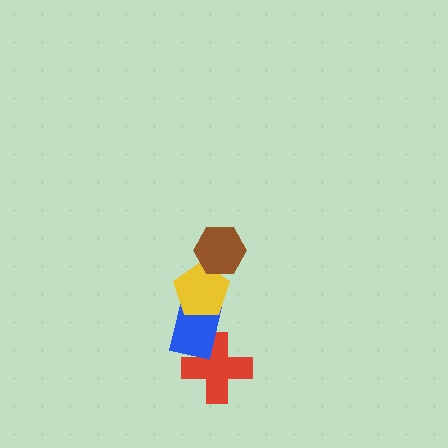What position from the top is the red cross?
The red cross is 4th from the top.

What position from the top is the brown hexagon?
The brown hexagon is 1st from the top.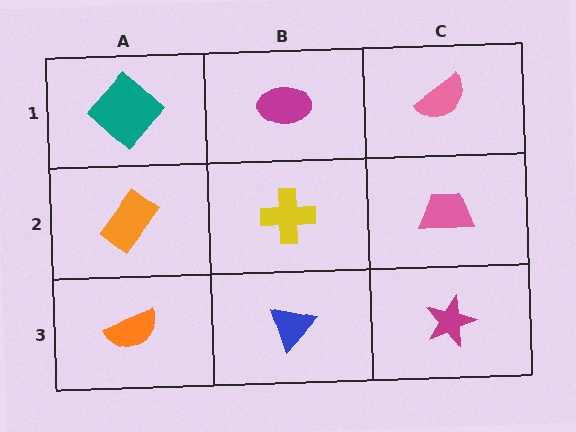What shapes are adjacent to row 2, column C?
A pink semicircle (row 1, column C), a magenta star (row 3, column C), a yellow cross (row 2, column B).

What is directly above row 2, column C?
A pink semicircle.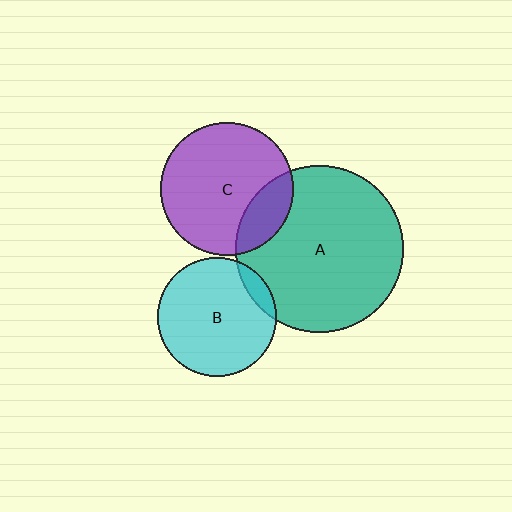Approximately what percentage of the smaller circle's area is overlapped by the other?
Approximately 20%.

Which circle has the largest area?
Circle A (teal).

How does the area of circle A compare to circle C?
Approximately 1.6 times.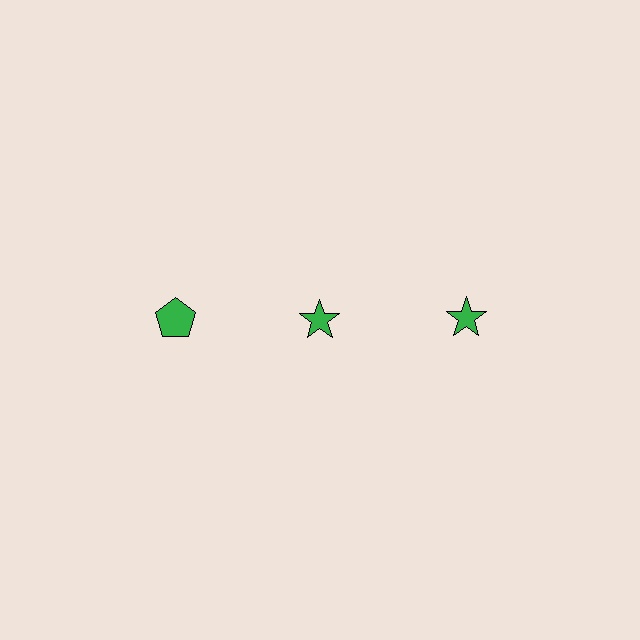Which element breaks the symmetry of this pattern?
The green pentagon in the top row, leftmost column breaks the symmetry. All other shapes are green stars.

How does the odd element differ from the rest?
It has a different shape: pentagon instead of star.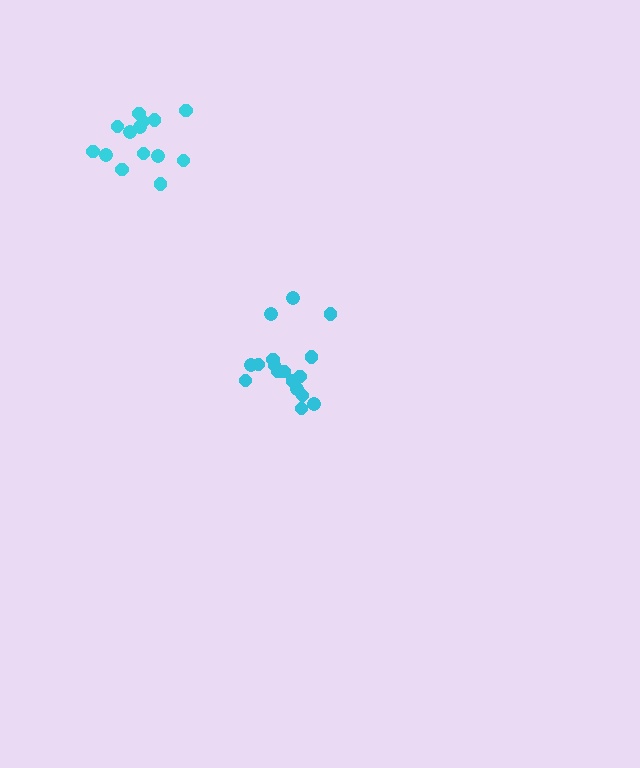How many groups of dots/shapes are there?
There are 2 groups.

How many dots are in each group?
Group 1: 15 dots, Group 2: 17 dots (32 total).